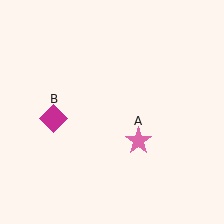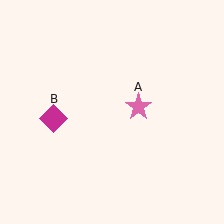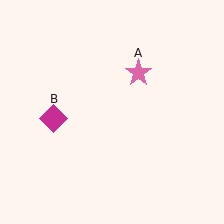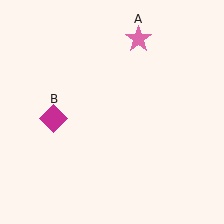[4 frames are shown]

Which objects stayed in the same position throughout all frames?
Magenta diamond (object B) remained stationary.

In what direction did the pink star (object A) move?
The pink star (object A) moved up.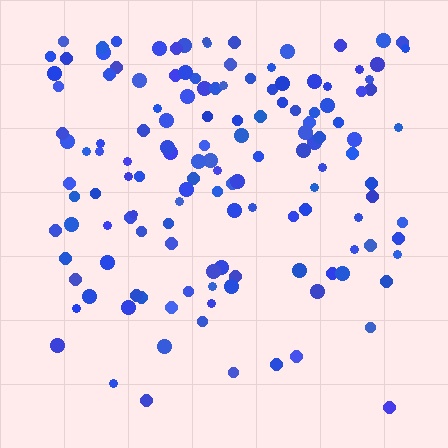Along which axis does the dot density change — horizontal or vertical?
Vertical.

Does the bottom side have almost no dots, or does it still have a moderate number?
Still a moderate number, just noticeably fewer than the top.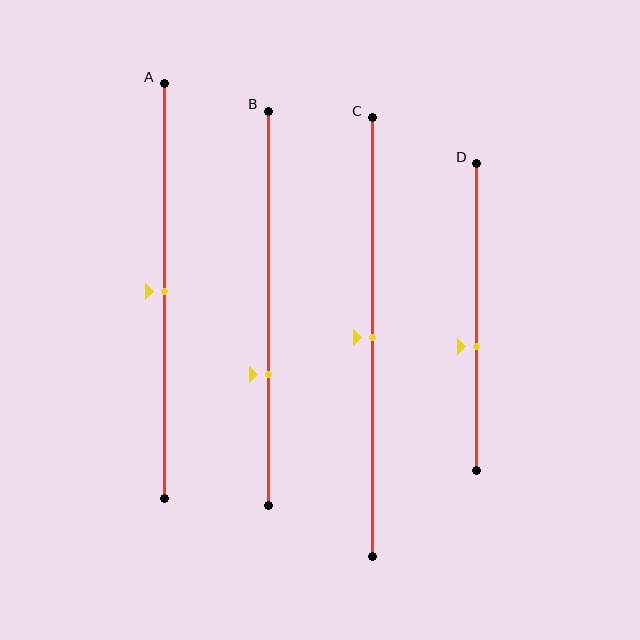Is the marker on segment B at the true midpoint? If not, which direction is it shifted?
No, the marker on segment B is shifted downward by about 17% of the segment length.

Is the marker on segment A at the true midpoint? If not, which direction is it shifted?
Yes, the marker on segment A is at the true midpoint.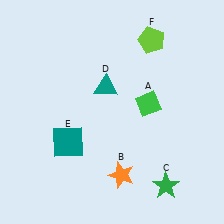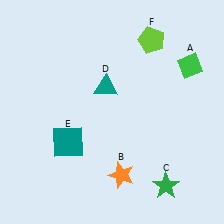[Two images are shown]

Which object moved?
The green diamond (A) moved right.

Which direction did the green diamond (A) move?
The green diamond (A) moved right.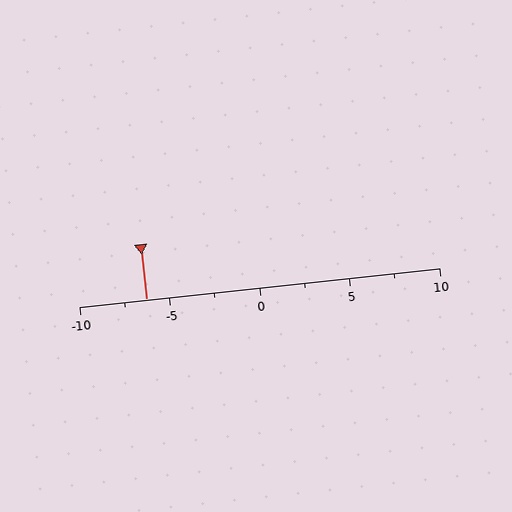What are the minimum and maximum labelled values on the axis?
The axis runs from -10 to 10.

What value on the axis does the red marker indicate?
The marker indicates approximately -6.2.